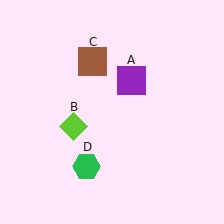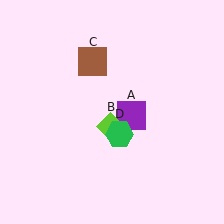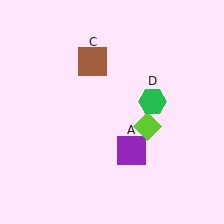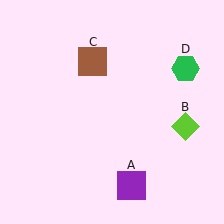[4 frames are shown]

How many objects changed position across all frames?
3 objects changed position: purple square (object A), lime diamond (object B), green hexagon (object D).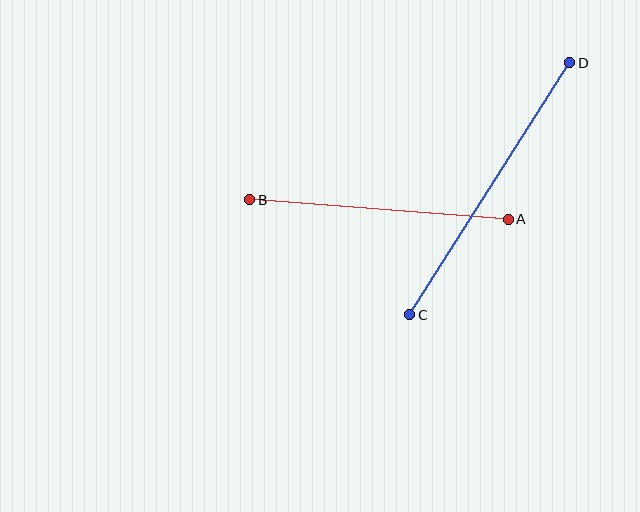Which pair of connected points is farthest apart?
Points C and D are farthest apart.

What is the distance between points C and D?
The distance is approximately 298 pixels.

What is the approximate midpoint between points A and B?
The midpoint is at approximately (379, 210) pixels.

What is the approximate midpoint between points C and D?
The midpoint is at approximately (490, 189) pixels.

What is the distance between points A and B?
The distance is approximately 259 pixels.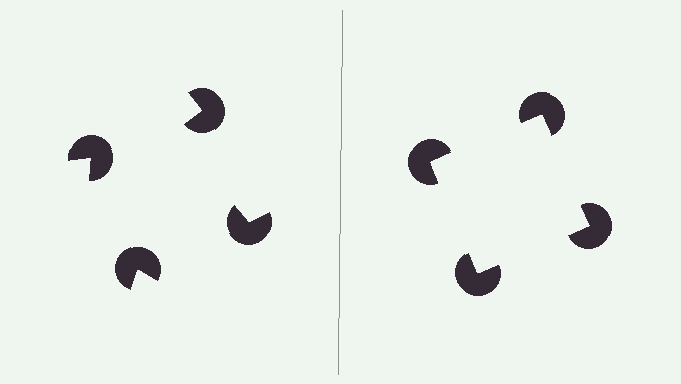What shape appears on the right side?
An illusory square.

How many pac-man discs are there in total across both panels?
8 — 4 on each side.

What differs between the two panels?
The pac-man discs are positioned identically on both sides; only the wedge orientations differ. On the right they align to a square; on the left they are misaligned.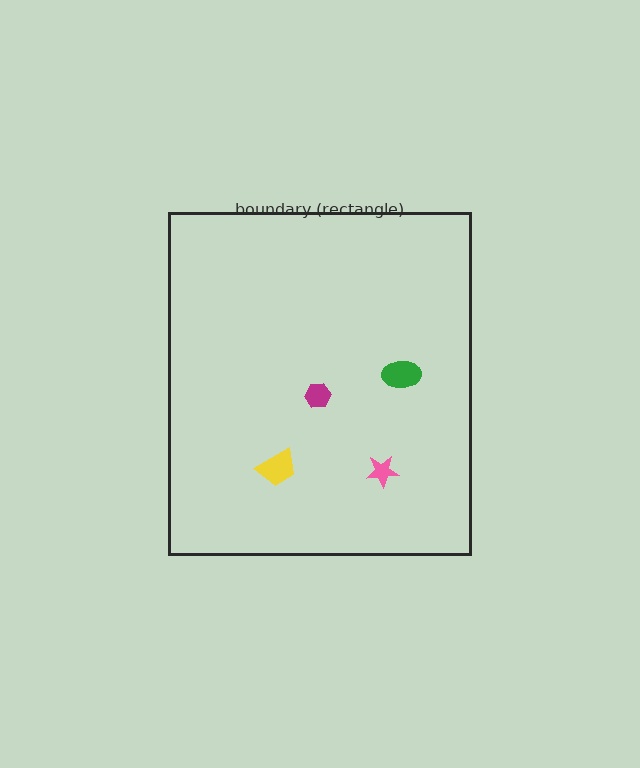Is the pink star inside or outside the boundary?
Inside.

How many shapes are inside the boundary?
4 inside, 0 outside.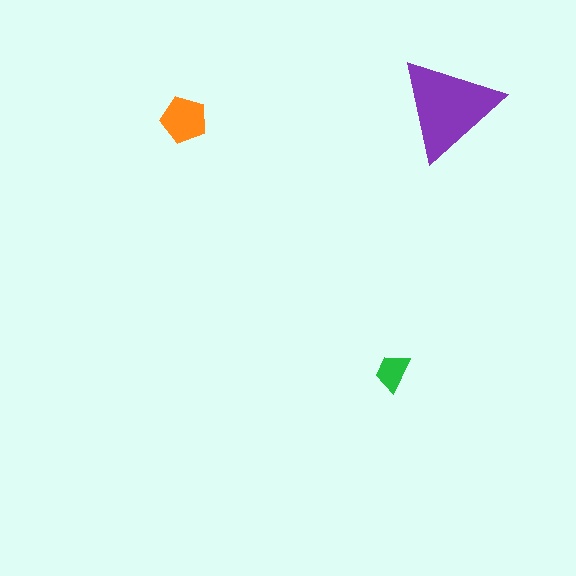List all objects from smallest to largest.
The green trapezoid, the orange pentagon, the purple triangle.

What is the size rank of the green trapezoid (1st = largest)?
3rd.